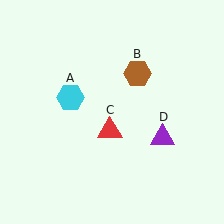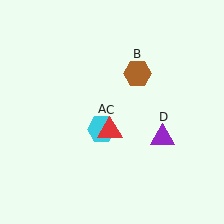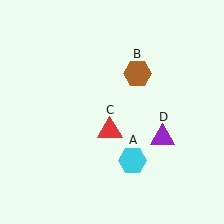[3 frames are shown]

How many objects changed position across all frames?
1 object changed position: cyan hexagon (object A).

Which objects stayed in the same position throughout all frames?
Brown hexagon (object B) and red triangle (object C) and purple triangle (object D) remained stationary.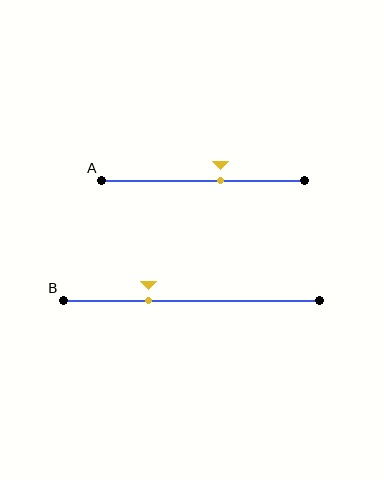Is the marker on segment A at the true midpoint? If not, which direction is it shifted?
No, the marker on segment A is shifted to the right by about 9% of the segment length.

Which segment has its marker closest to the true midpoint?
Segment A has its marker closest to the true midpoint.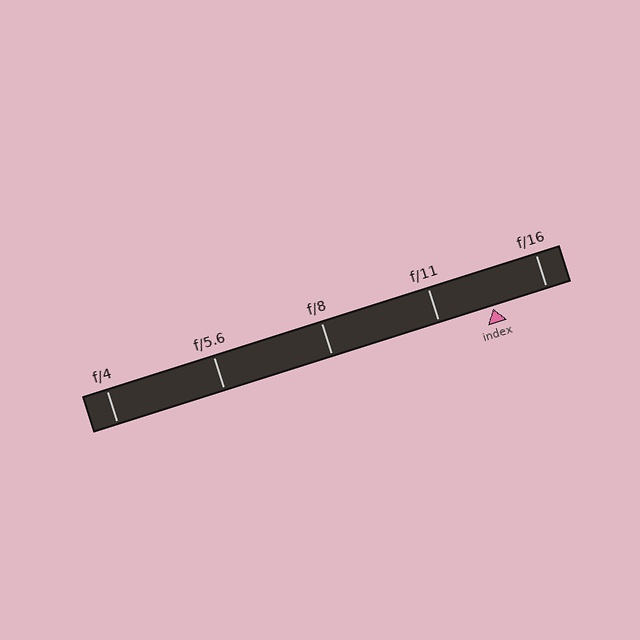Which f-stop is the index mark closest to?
The index mark is closest to f/11.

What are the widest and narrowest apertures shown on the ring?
The widest aperture shown is f/4 and the narrowest is f/16.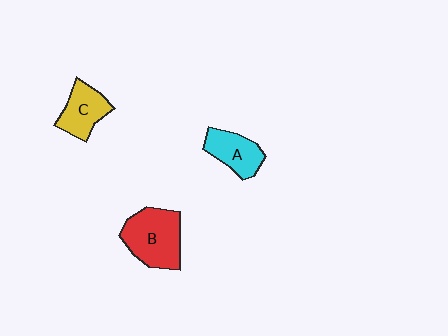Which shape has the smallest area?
Shape C (yellow).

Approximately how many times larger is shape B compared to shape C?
Approximately 1.5 times.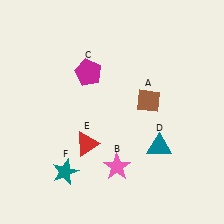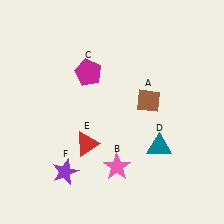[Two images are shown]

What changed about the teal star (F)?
In Image 1, F is teal. In Image 2, it changed to purple.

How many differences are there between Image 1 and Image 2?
There is 1 difference between the two images.